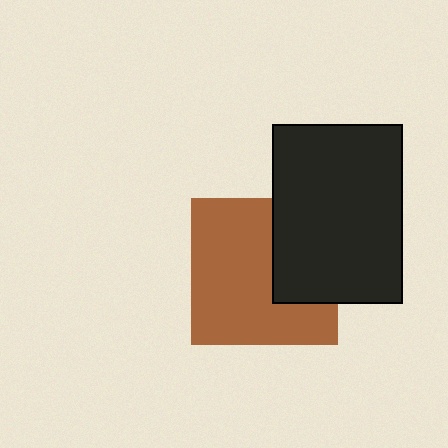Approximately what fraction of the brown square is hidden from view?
Roughly 32% of the brown square is hidden behind the black rectangle.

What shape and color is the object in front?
The object in front is a black rectangle.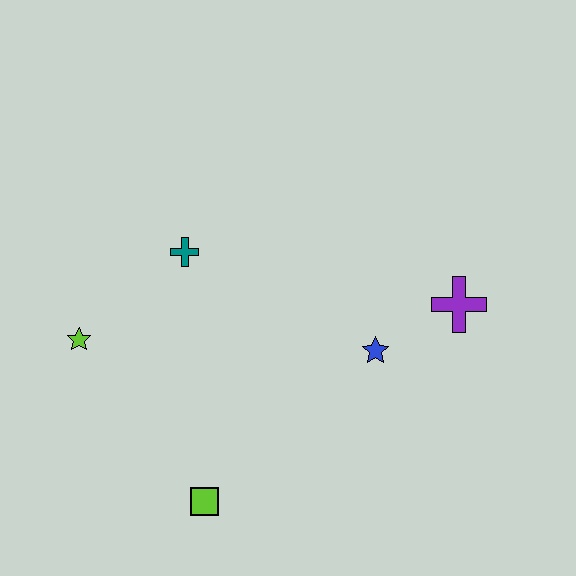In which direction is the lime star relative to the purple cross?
The lime star is to the left of the purple cross.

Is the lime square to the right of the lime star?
Yes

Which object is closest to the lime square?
The lime star is closest to the lime square.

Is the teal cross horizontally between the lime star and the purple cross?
Yes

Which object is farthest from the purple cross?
The lime star is farthest from the purple cross.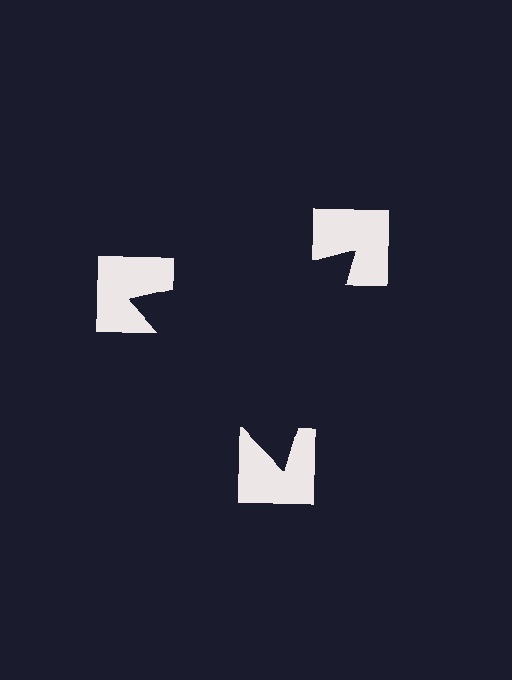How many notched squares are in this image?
There are 3 — one at each vertex of the illusory triangle.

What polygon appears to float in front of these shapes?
An illusory triangle — its edges are inferred from the aligned wedge cuts in the notched squares, not physically drawn.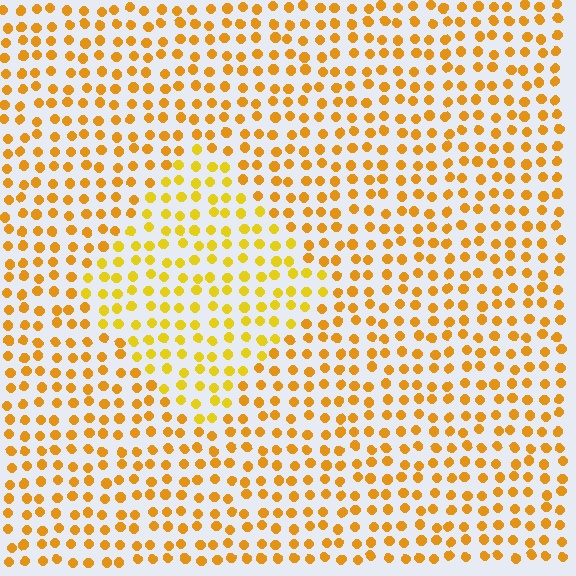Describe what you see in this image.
The image is filled with small orange elements in a uniform arrangement. A diamond-shaped region is visible where the elements are tinted to a slightly different hue, forming a subtle color boundary.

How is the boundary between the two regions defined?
The boundary is defined purely by a slight shift in hue (about 17 degrees). Spacing, size, and orientation are identical on both sides.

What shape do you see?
I see a diamond.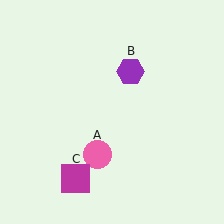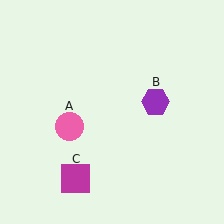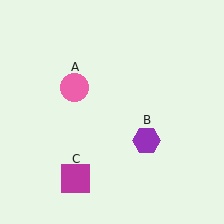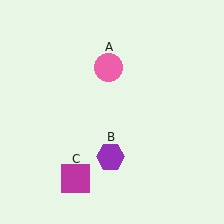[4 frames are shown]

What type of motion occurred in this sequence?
The pink circle (object A), purple hexagon (object B) rotated clockwise around the center of the scene.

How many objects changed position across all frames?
2 objects changed position: pink circle (object A), purple hexagon (object B).